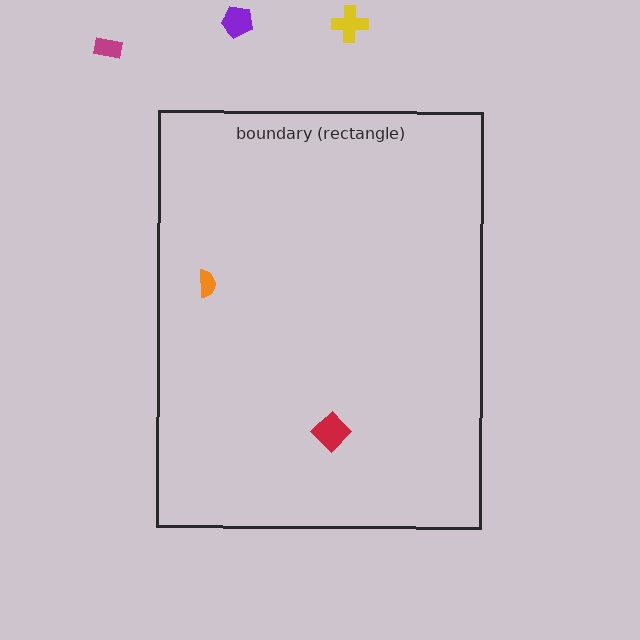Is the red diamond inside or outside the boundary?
Inside.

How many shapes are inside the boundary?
2 inside, 3 outside.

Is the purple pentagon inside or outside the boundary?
Outside.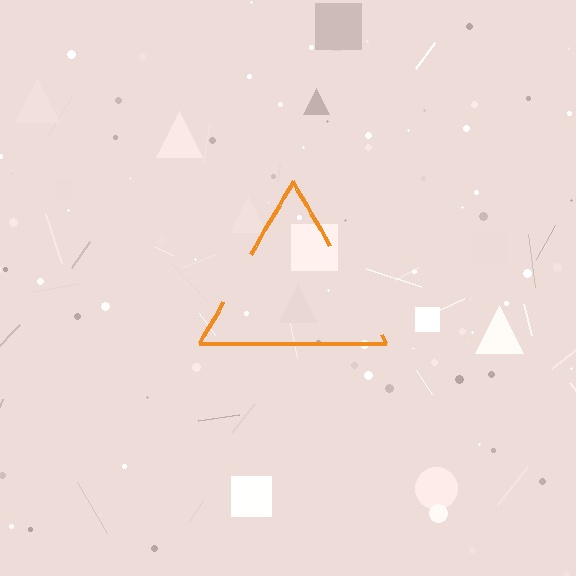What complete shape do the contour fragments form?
The contour fragments form a triangle.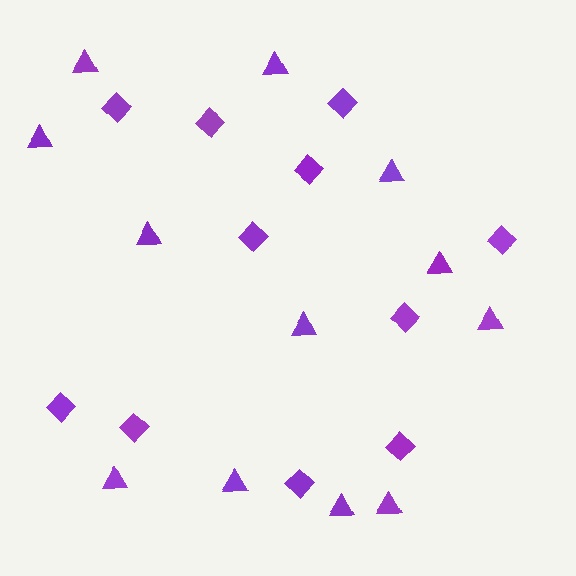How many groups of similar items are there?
There are 2 groups: one group of triangles (12) and one group of diamonds (11).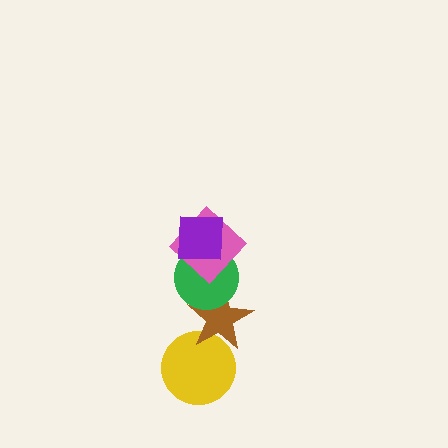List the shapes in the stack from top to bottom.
From top to bottom: the purple square, the pink diamond, the green circle, the brown star, the yellow circle.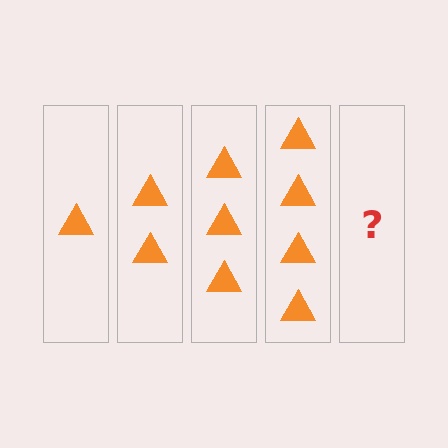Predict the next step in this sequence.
The next step is 5 triangles.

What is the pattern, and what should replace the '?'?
The pattern is that each step adds one more triangle. The '?' should be 5 triangles.